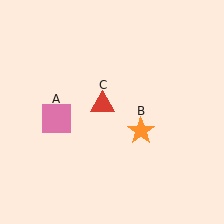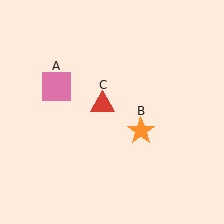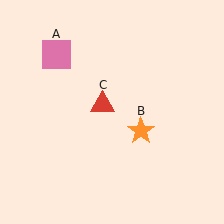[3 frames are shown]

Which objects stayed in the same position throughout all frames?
Orange star (object B) and red triangle (object C) remained stationary.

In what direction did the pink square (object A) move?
The pink square (object A) moved up.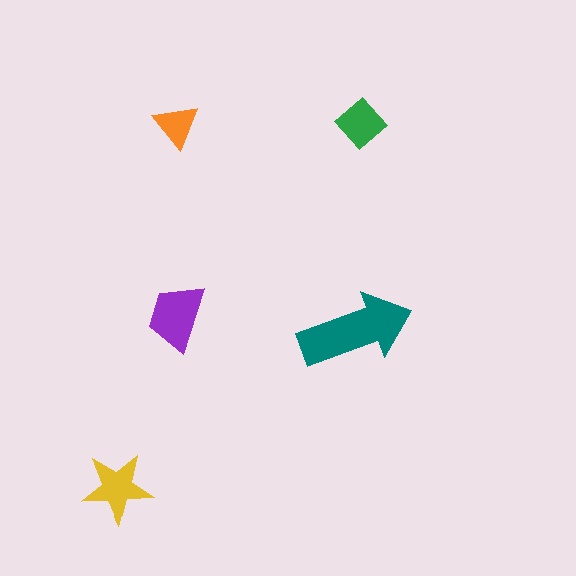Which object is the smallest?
The orange triangle.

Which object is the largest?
The teal arrow.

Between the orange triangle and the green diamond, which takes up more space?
The green diamond.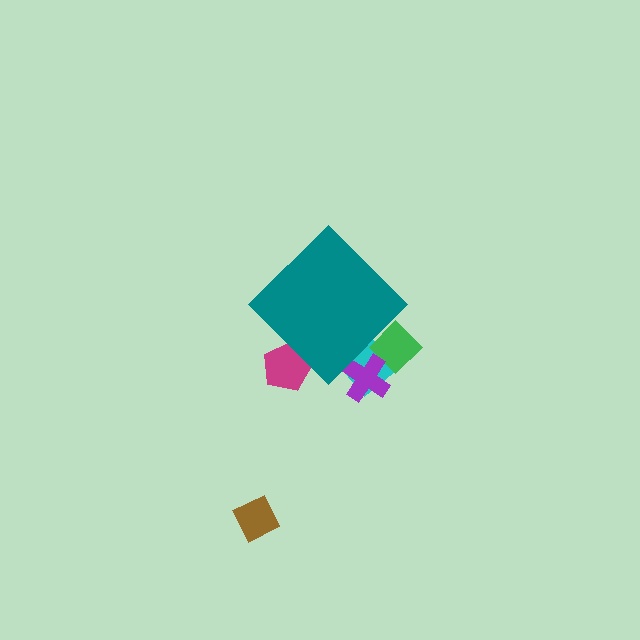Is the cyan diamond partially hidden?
Yes, the cyan diamond is partially hidden behind the teal diamond.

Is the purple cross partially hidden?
Yes, the purple cross is partially hidden behind the teal diamond.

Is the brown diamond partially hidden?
No, the brown diamond is fully visible.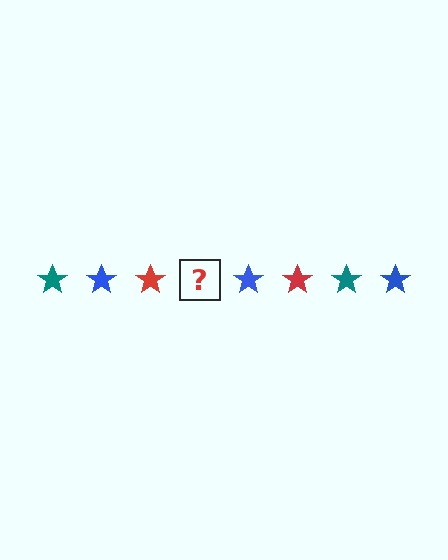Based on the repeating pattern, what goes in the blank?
The blank should be a teal star.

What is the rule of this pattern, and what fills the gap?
The rule is that the pattern cycles through teal, blue, red stars. The gap should be filled with a teal star.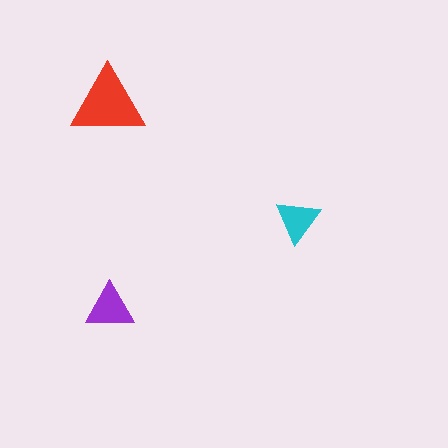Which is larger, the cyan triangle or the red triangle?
The red one.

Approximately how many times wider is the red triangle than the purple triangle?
About 1.5 times wider.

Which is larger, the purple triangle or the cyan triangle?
The purple one.